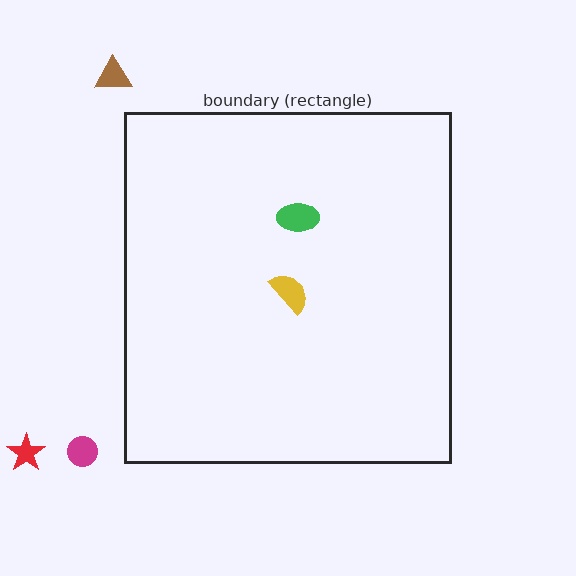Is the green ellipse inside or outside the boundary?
Inside.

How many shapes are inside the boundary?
2 inside, 3 outside.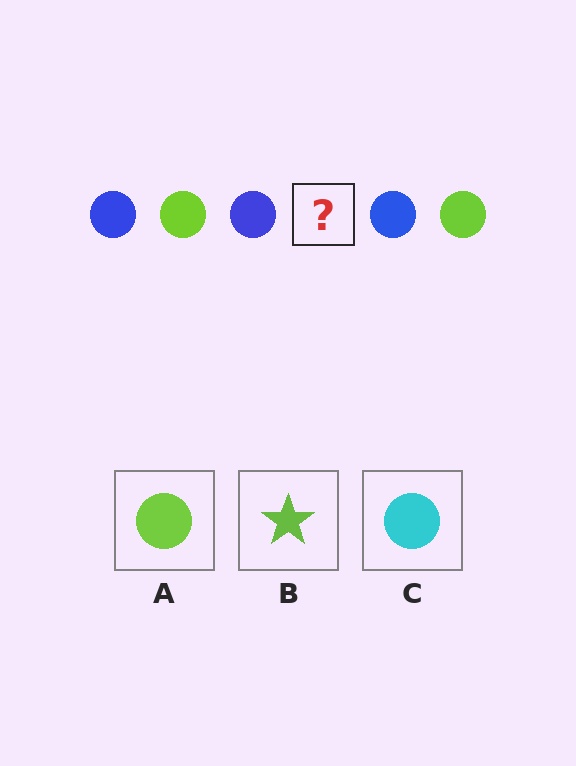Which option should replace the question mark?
Option A.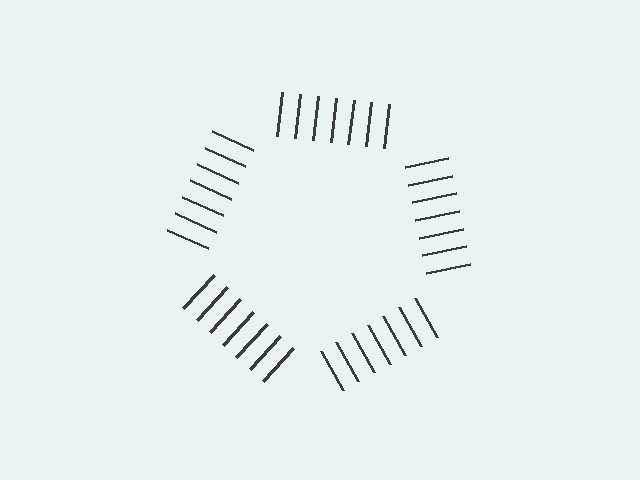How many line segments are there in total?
35 — 7 along each of the 5 edges.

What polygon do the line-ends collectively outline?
An illusory pentagon — the line segments terminate on its edges but no continuous stroke is drawn.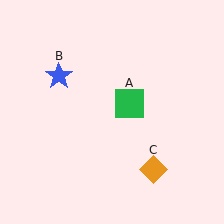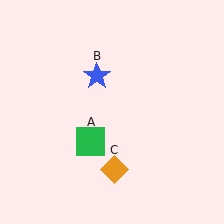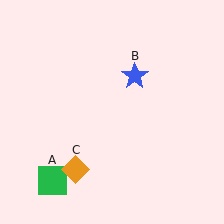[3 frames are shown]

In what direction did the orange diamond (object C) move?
The orange diamond (object C) moved left.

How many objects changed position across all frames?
3 objects changed position: green square (object A), blue star (object B), orange diamond (object C).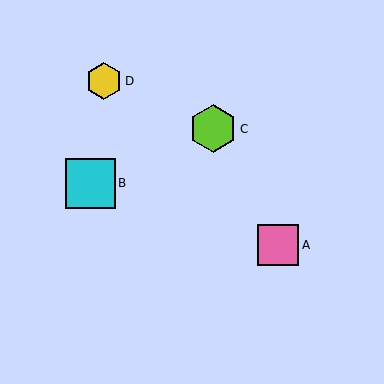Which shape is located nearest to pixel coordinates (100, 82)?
The yellow hexagon (labeled D) at (104, 81) is nearest to that location.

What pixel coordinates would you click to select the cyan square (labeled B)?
Click at (90, 183) to select the cyan square B.